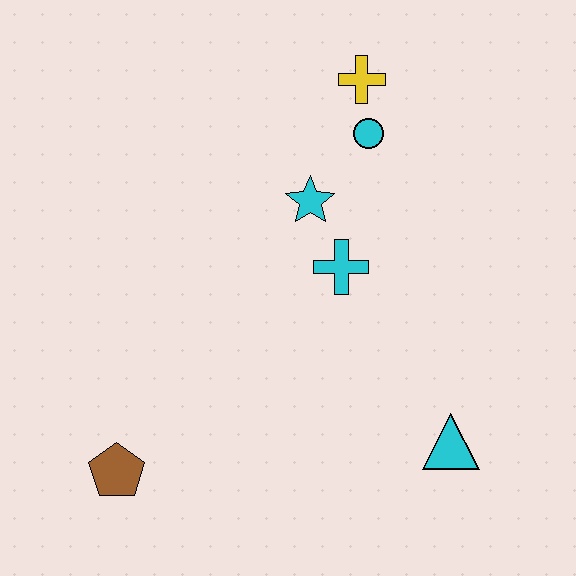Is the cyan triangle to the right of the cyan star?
Yes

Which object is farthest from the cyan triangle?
The yellow cross is farthest from the cyan triangle.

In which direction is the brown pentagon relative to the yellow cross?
The brown pentagon is below the yellow cross.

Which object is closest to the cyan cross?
The cyan star is closest to the cyan cross.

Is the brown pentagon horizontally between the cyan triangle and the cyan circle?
No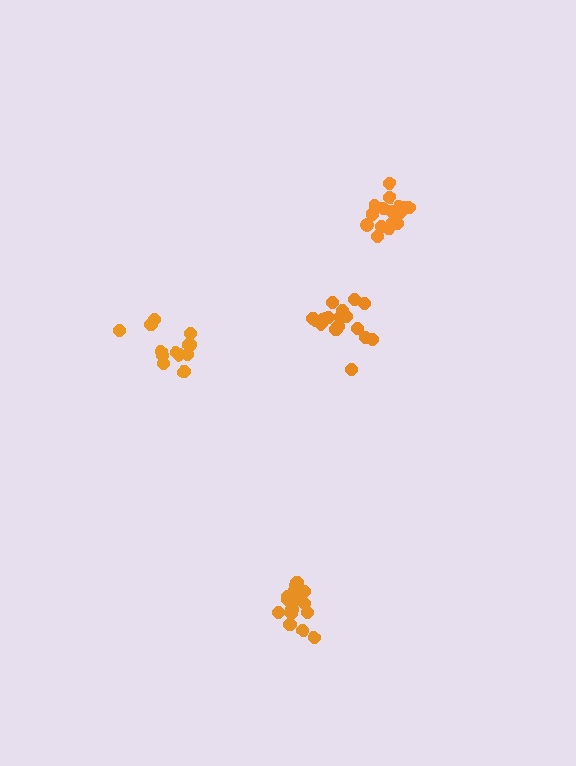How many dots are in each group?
Group 1: 17 dots, Group 2: 18 dots, Group 3: 17 dots, Group 4: 13 dots (65 total).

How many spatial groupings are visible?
There are 4 spatial groupings.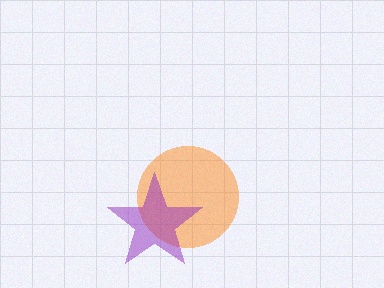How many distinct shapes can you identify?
There are 2 distinct shapes: an orange circle, a purple star.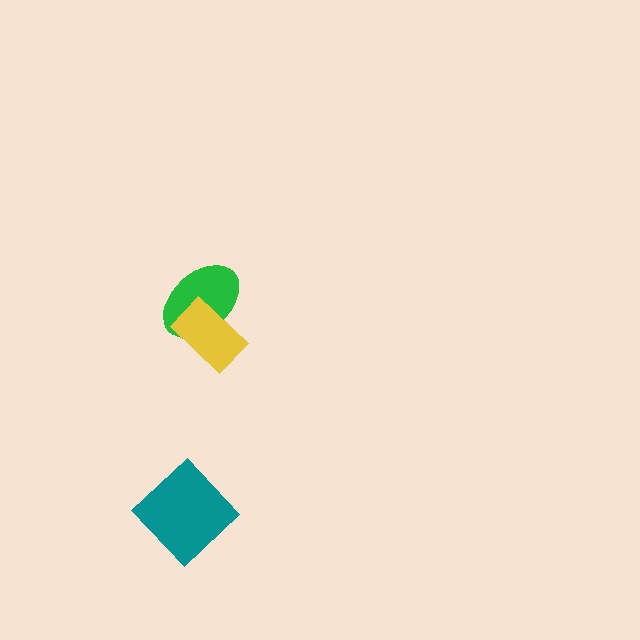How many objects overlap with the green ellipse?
1 object overlaps with the green ellipse.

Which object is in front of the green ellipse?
The yellow rectangle is in front of the green ellipse.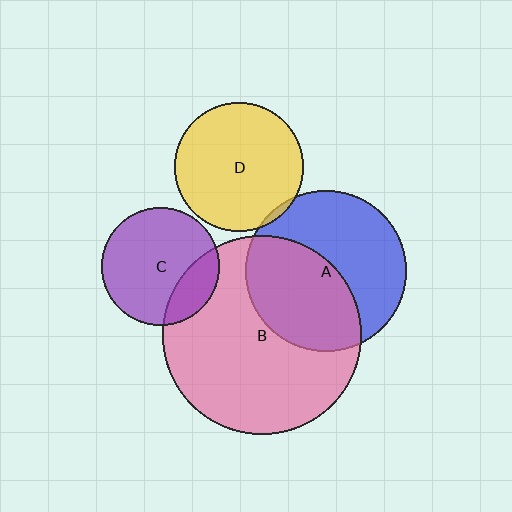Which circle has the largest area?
Circle B (pink).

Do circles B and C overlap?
Yes.